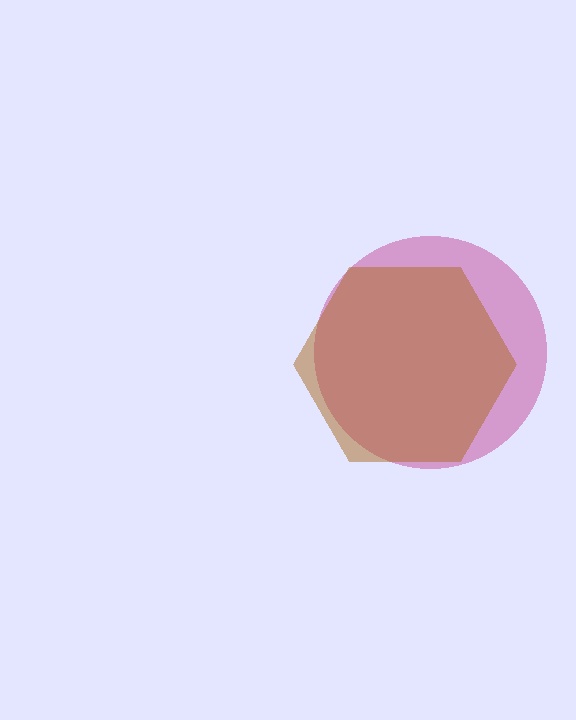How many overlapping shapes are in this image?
There are 2 overlapping shapes in the image.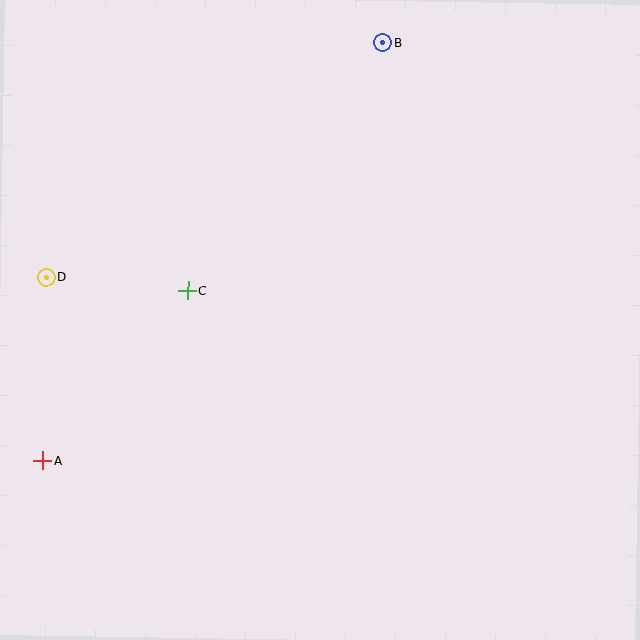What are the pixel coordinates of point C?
Point C is at (188, 291).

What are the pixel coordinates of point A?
Point A is at (42, 461).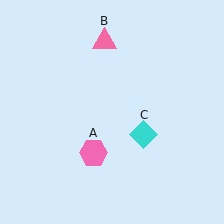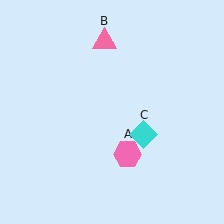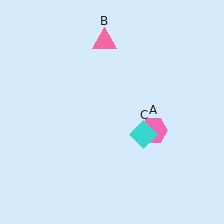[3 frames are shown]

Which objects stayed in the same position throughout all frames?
Pink triangle (object B) and cyan diamond (object C) remained stationary.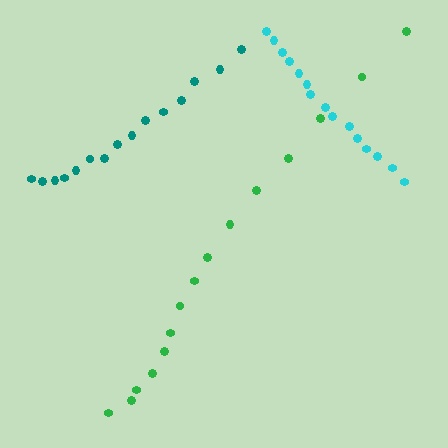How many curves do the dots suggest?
There are 3 distinct paths.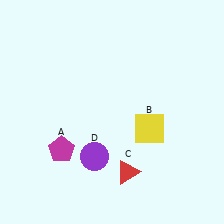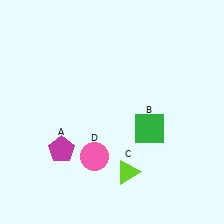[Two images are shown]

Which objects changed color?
B changed from yellow to green. C changed from red to lime. D changed from purple to pink.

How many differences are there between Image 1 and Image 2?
There are 3 differences between the two images.